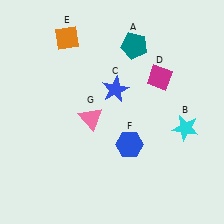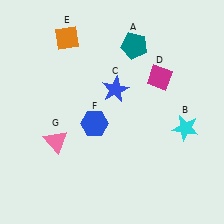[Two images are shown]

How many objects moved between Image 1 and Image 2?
2 objects moved between the two images.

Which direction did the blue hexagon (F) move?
The blue hexagon (F) moved left.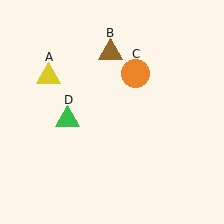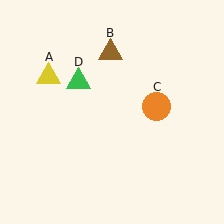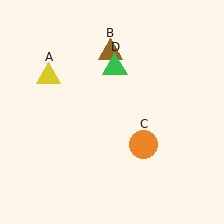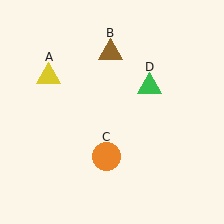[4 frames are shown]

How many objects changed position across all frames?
2 objects changed position: orange circle (object C), green triangle (object D).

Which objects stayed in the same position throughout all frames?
Yellow triangle (object A) and brown triangle (object B) remained stationary.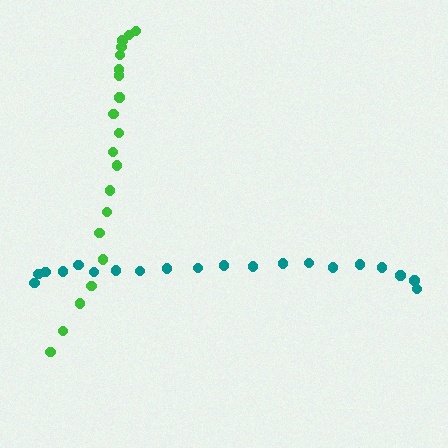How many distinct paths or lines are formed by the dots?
There are 2 distinct paths.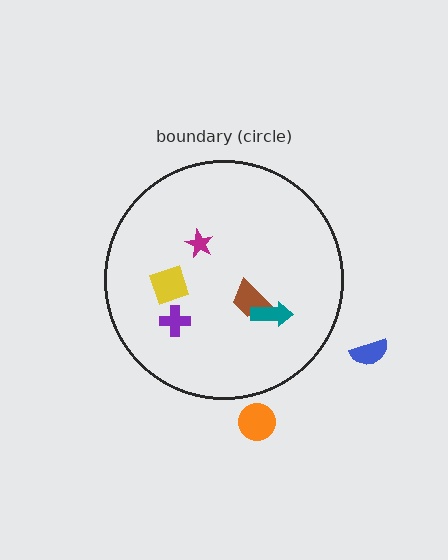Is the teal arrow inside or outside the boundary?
Inside.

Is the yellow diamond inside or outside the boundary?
Inside.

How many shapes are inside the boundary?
5 inside, 2 outside.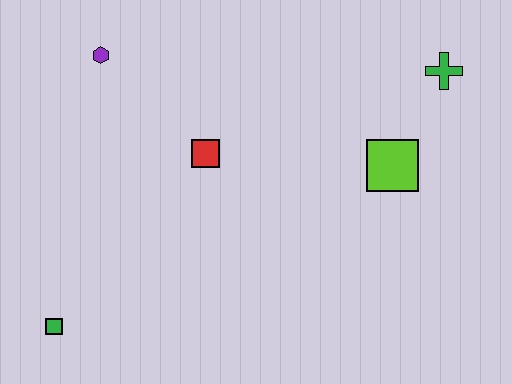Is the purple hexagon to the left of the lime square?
Yes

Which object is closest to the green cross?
The lime square is closest to the green cross.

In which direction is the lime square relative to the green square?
The lime square is to the right of the green square.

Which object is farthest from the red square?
The green cross is farthest from the red square.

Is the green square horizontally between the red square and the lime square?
No